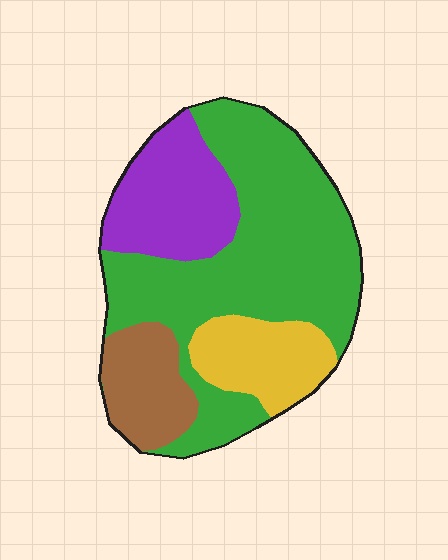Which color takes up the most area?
Green, at roughly 55%.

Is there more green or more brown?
Green.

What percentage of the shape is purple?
Purple takes up less than a quarter of the shape.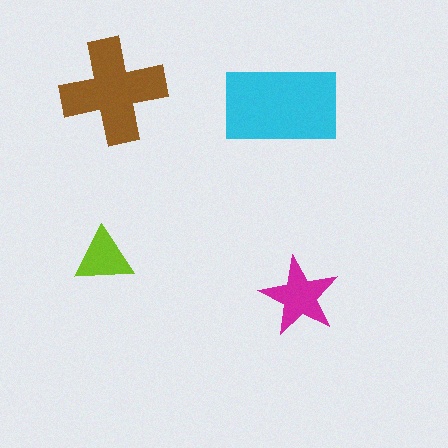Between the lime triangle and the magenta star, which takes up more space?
The magenta star.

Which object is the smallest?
The lime triangle.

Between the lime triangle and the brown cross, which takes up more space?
The brown cross.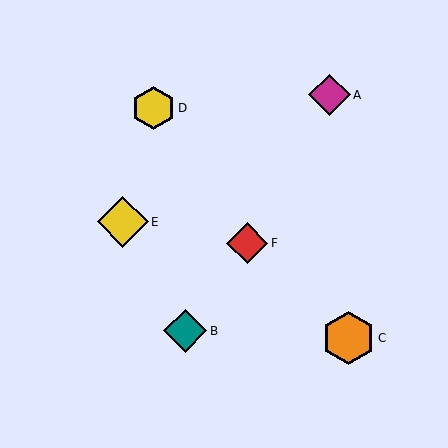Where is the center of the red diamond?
The center of the red diamond is at (247, 243).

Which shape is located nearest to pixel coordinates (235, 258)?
The red diamond (labeled F) at (247, 243) is nearest to that location.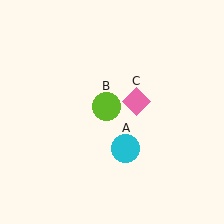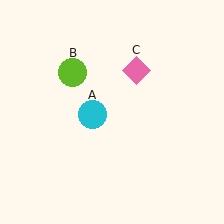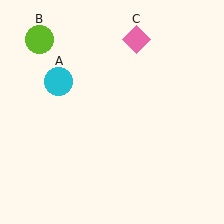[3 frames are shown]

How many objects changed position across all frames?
3 objects changed position: cyan circle (object A), lime circle (object B), pink diamond (object C).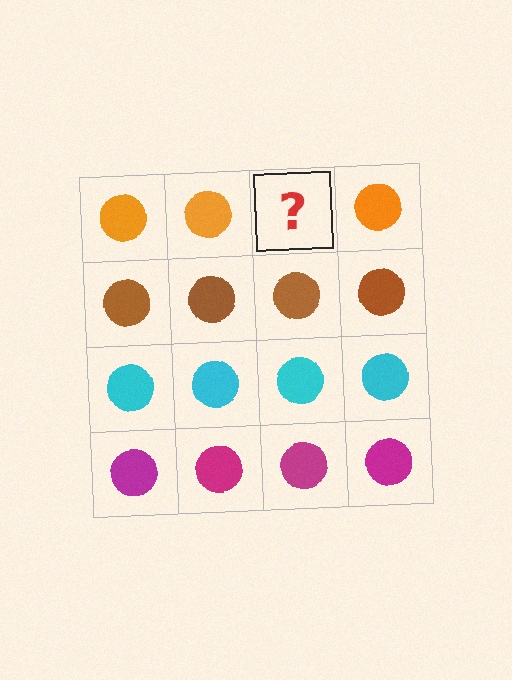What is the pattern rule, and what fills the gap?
The rule is that each row has a consistent color. The gap should be filled with an orange circle.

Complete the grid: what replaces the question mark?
The question mark should be replaced with an orange circle.